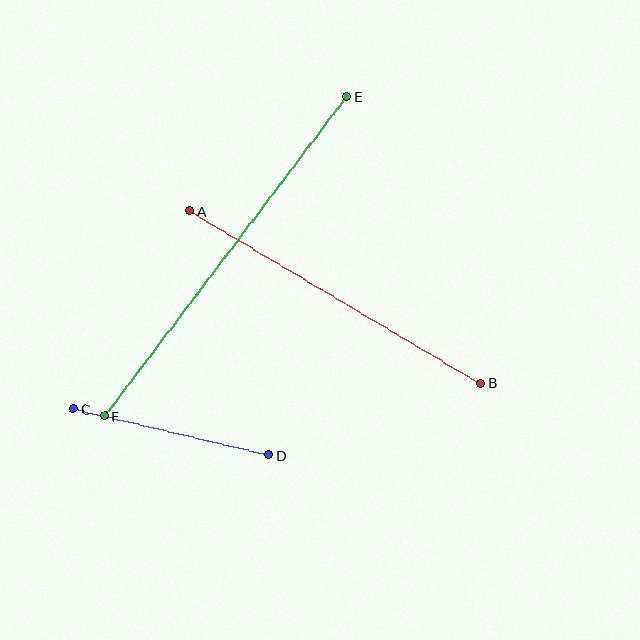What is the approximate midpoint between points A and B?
The midpoint is at approximately (335, 297) pixels.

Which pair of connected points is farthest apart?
Points E and F are farthest apart.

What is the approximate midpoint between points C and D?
The midpoint is at approximately (171, 432) pixels.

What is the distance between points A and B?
The distance is approximately 338 pixels.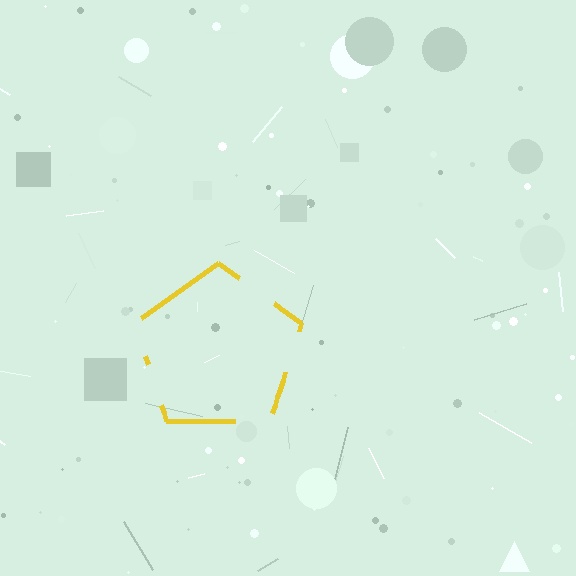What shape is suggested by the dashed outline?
The dashed outline suggests a pentagon.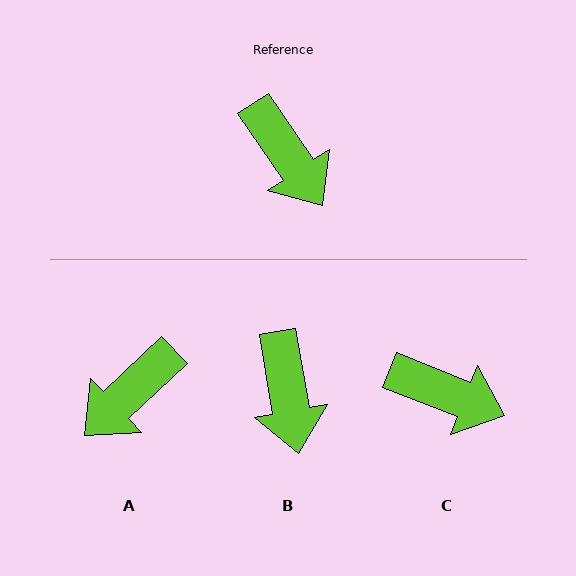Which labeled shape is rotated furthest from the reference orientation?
A, about 81 degrees away.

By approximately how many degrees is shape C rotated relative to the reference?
Approximately 34 degrees counter-clockwise.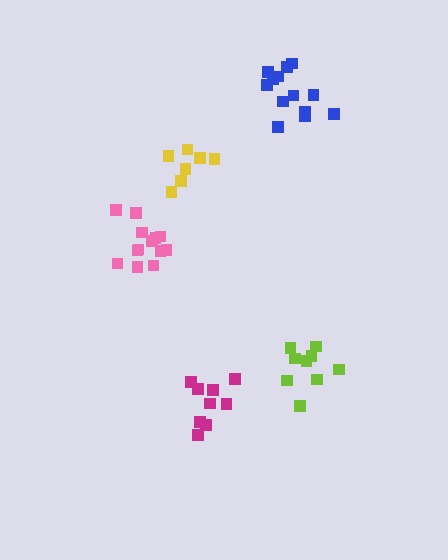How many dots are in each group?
Group 1: 7 dots, Group 2: 9 dots, Group 3: 13 dots, Group 4: 13 dots, Group 5: 9 dots (51 total).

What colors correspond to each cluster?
The clusters are colored: yellow, lime, pink, blue, magenta.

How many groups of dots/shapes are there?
There are 5 groups.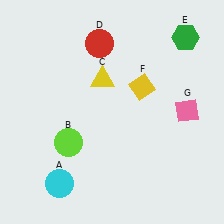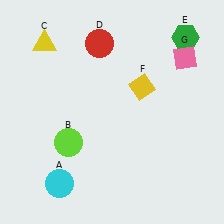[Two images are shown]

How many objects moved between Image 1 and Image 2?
2 objects moved between the two images.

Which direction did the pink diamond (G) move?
The pink diamond (G) moved up.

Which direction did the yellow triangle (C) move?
The yellow triangle (C) moved left.